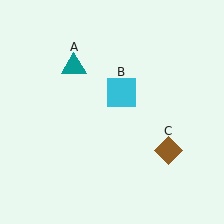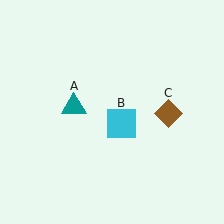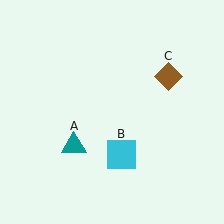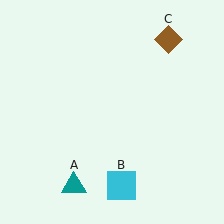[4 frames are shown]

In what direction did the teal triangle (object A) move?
The teal triangle (object A) moved down.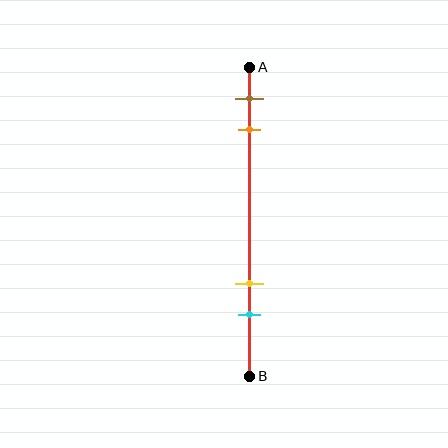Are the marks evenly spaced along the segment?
No, the marks are not evenly spaced.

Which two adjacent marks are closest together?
The brown and orange marks are the closest adjacent pair.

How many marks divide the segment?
There are 4 marks dividing the segment.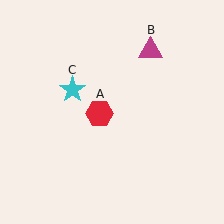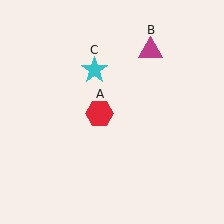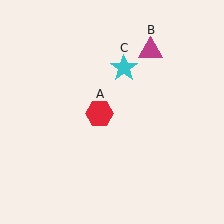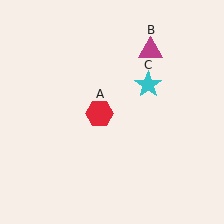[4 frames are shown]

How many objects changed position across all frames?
1 object changed position: cyan star (object C).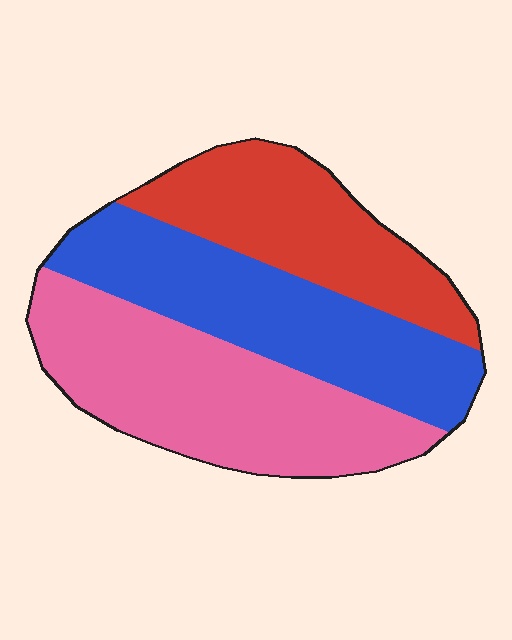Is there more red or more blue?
Blue.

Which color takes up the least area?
Red, at roughly 25%.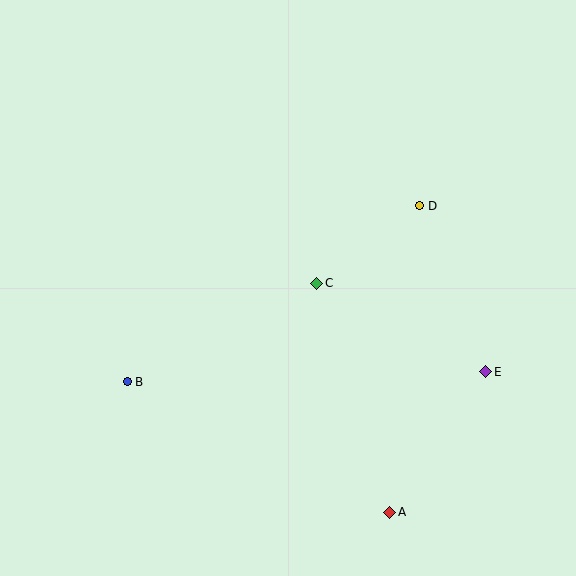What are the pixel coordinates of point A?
Point A is at (390, 512).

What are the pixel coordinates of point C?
Point C is at (317, 283).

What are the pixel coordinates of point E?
Point E is at (486, 372).